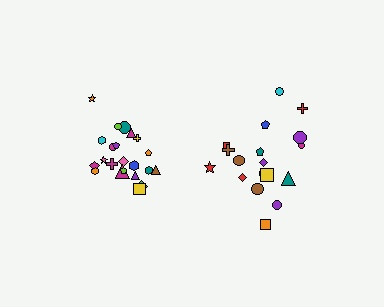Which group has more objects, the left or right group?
The left group.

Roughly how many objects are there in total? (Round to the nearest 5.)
Roughly 40 objects in total.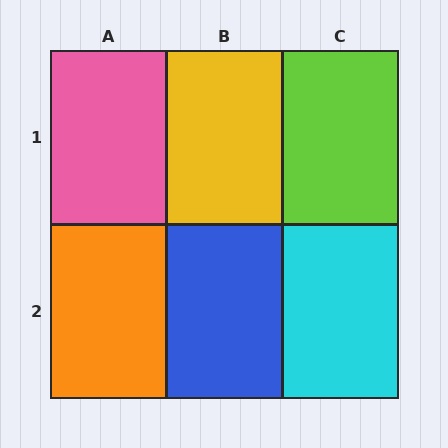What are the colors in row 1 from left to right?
Pink, yellow, lime.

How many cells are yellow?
1 cell is yellow.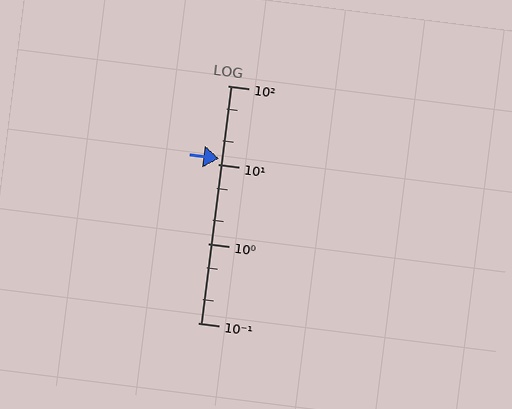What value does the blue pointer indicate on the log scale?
The pointer indicates approximately 12.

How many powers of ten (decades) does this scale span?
The scale spans 3 decades, from 0.1 to 100.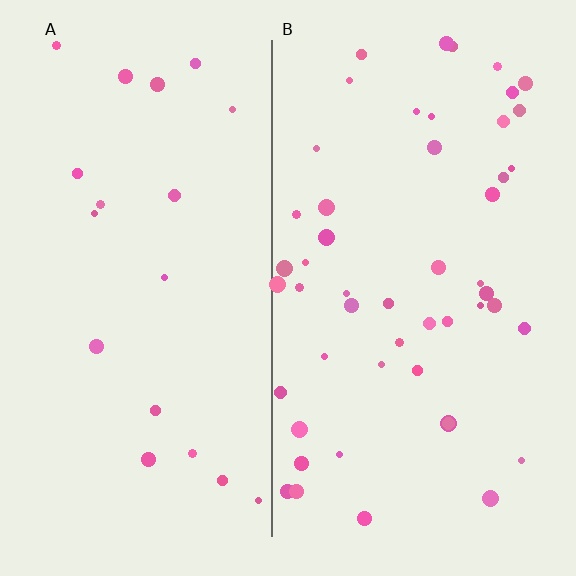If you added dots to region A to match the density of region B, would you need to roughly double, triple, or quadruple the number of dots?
Approximately triple.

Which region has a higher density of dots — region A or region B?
B (the right).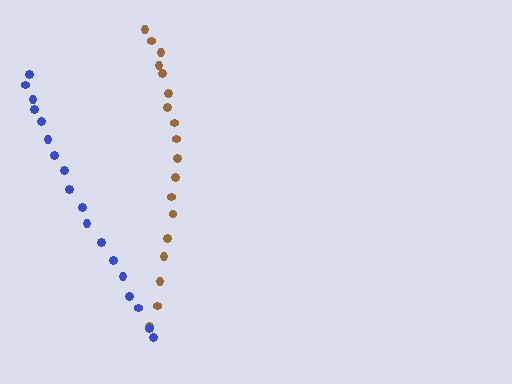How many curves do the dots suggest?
There are 2 distinct paths.